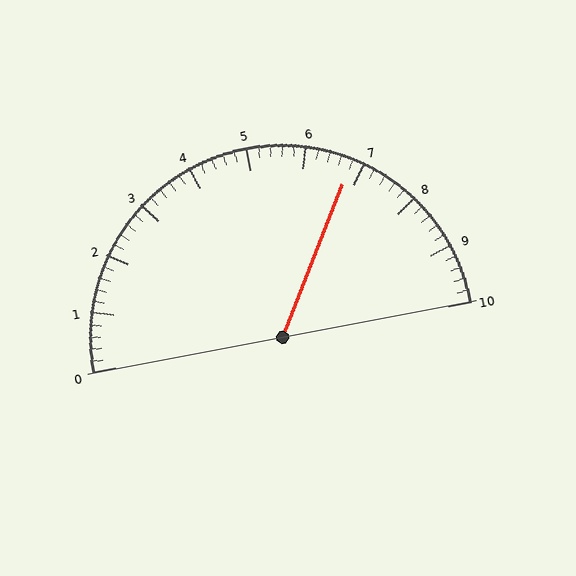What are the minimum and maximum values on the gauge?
The gauge ranges from 0 to 10.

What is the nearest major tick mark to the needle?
The nearest major tick mark is 7.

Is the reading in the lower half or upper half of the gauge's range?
The reading is in the upper half of the range (0 to 10).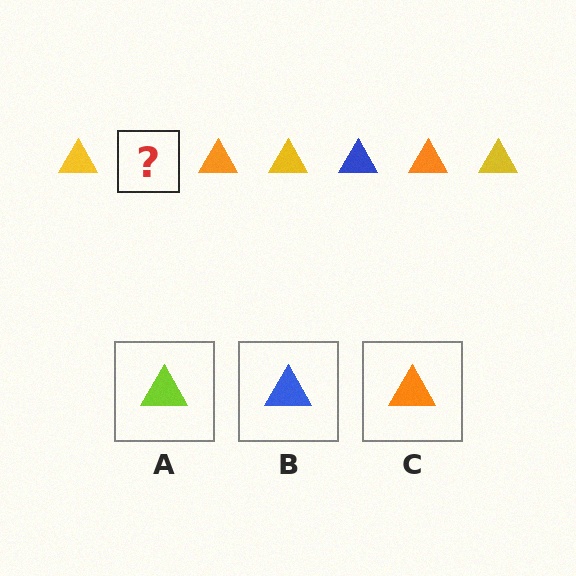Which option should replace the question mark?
Option B.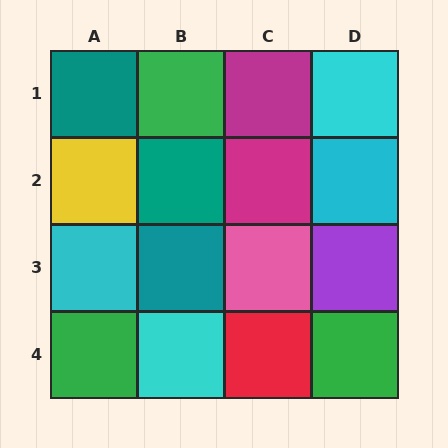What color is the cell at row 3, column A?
Cyan.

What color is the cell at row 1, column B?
Green.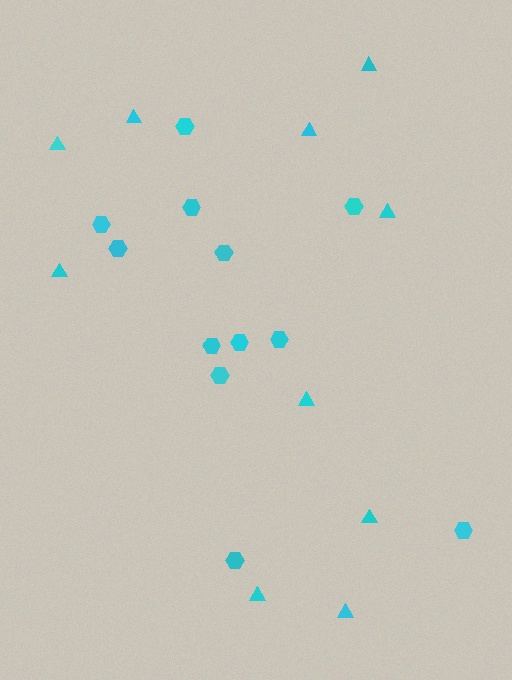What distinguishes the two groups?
There are 2 groups: one group of hexagons (12) and one group of triangles (10).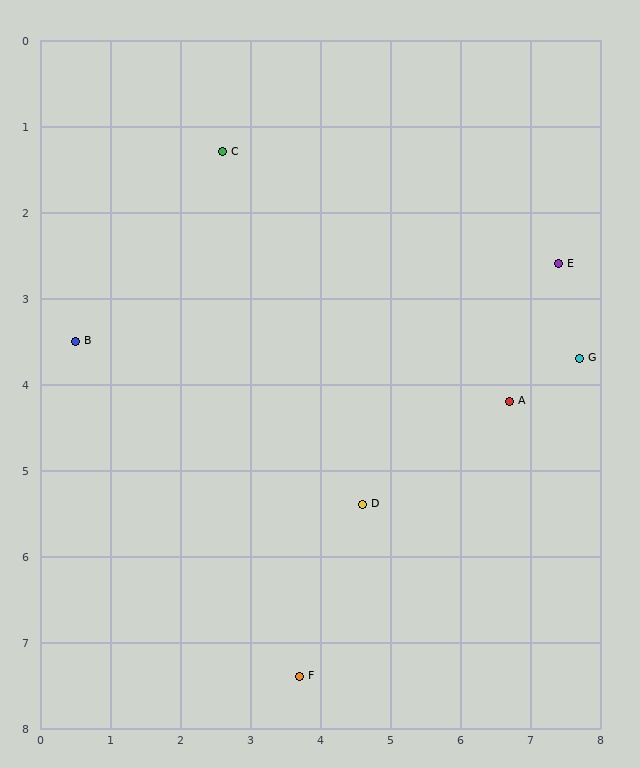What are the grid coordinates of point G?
Point G is at approximately (7.7, 3.7).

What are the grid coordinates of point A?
Point A is at approximately (6.7, 4.2).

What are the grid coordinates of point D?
Point D is at approximately (4.6, 5.4).